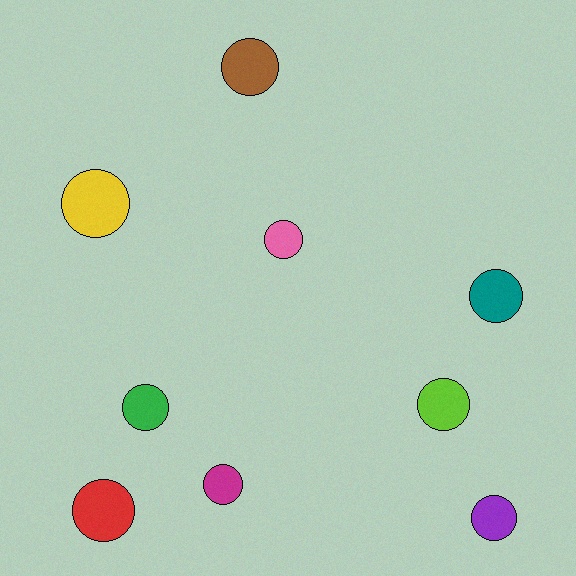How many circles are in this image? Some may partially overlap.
There are 9 circles.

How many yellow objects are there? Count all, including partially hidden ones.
There is 1 yellow object.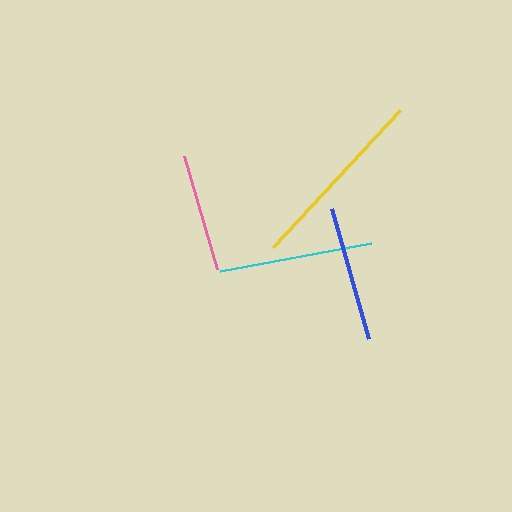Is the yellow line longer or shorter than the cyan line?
The yellow line is longer than the cyan line.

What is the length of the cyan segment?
The cyan segment is approximately 153 pixels long.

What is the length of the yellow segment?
The yellow segment is approximately 187 pixels long.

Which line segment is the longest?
The yellow line is the longest at approximately 187 pixels.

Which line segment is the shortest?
The pink line is the shortest at approximately 118 pixels.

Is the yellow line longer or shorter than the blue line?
The yellow line is longer than the blue line.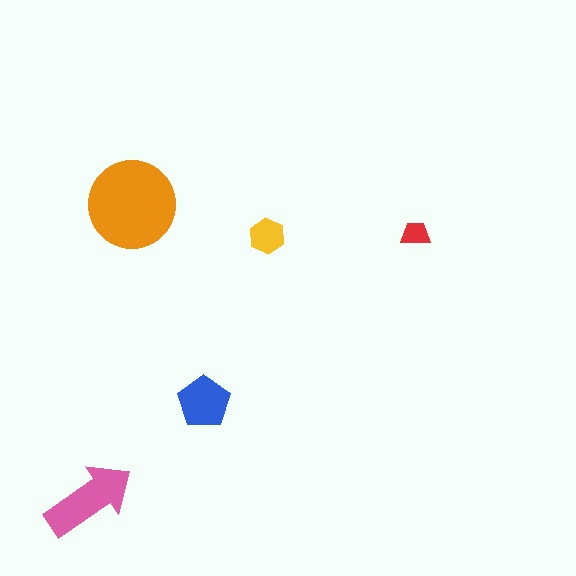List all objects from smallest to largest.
The red trapezoid, the yellow hexagon, the blue pentagon, the pink arrow, the orange circle.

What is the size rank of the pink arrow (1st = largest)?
2nd.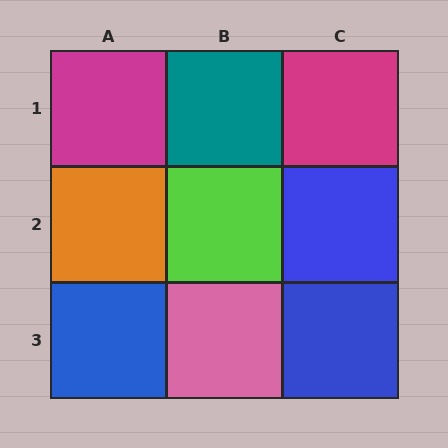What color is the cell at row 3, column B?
Pink.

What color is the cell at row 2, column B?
Lime.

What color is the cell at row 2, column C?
Blue.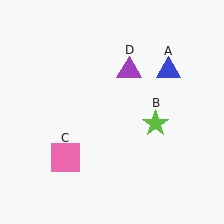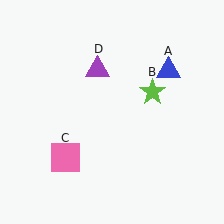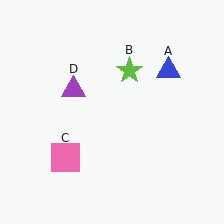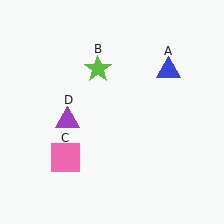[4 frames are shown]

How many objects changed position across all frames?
2 objects changed position: lime star (object B), purple triangle (object D).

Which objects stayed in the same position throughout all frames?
Blue triangle (object A) and pink square (object C) remained stationary.